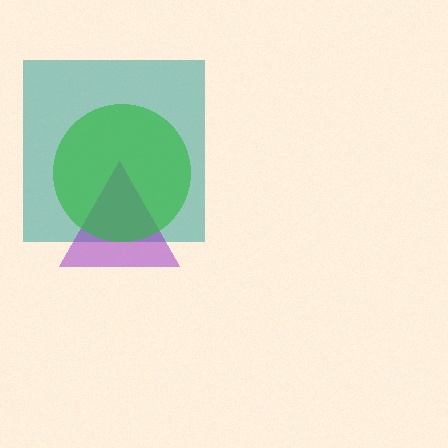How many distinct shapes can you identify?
There are 3 distinct shapes: a teal square, a purple triangle, a green circle.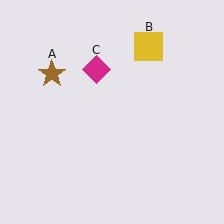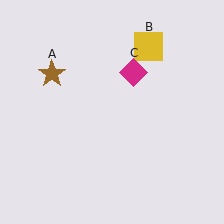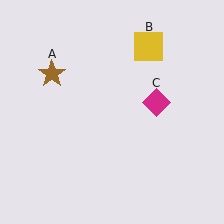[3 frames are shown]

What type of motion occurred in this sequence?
The magenta diamond (object C) rotated clockwise around the center of the scene.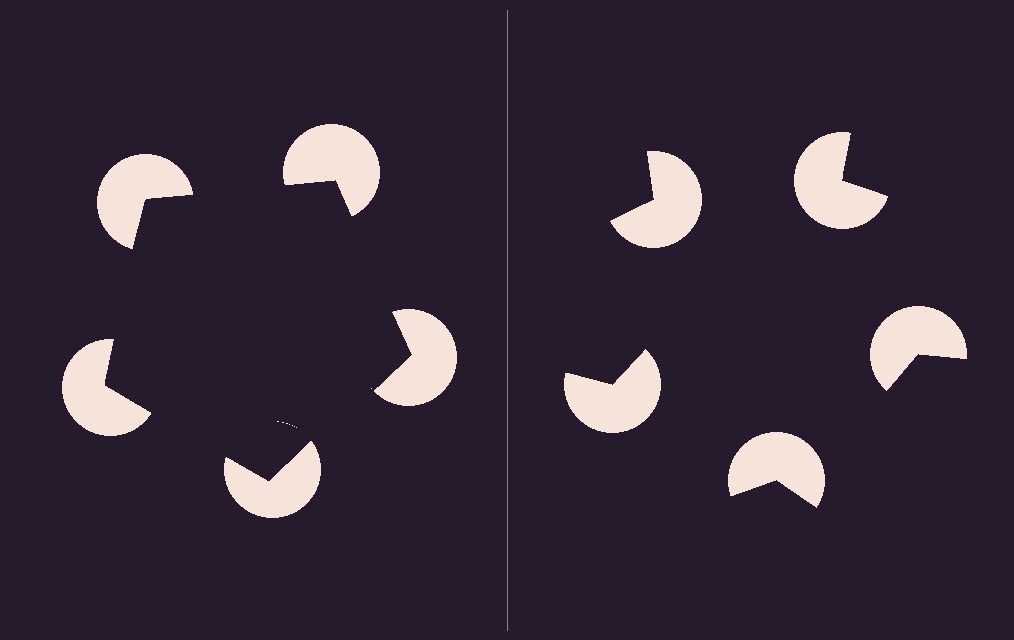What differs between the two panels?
The pac-man discs are positioned identically on both sides; only the wedge orientations differ. On the left they align to a pentagon; on the right they are misaligned.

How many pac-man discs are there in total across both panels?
10 — 5 on each side.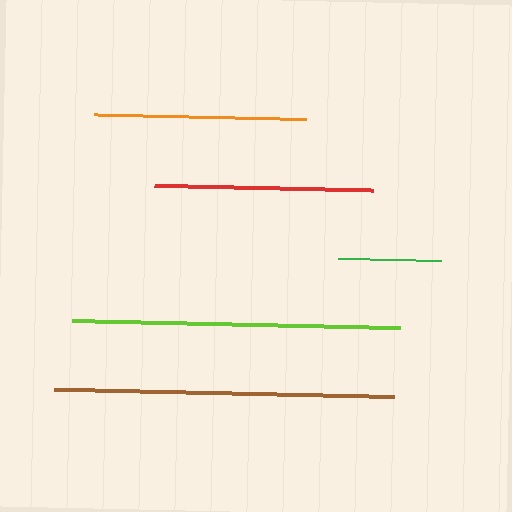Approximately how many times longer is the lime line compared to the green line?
The lime line is approximately 3.2 times the length of the green line.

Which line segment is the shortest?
The green line is the shortest at approximately 103 pixels.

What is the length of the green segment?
The green segment is approximately 103 pixels long.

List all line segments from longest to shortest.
From longest to shortest: brown, lime, red, orange, green.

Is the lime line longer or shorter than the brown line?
The brown line is longer than the lime line.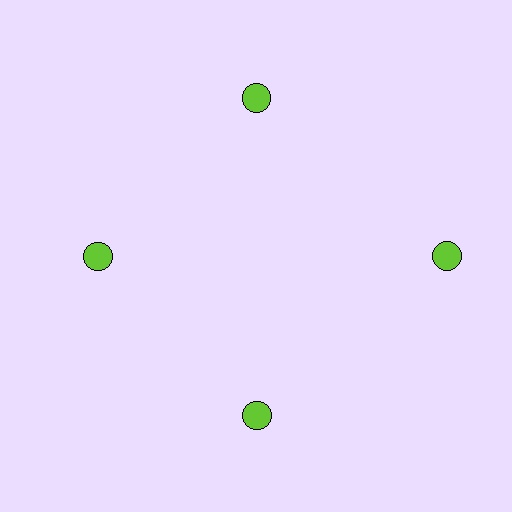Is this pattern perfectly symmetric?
No. The 4 lime circles are arranged in a ring, but one element near the 3 o'clock position is pushed outward from the center, breaking the 4-fold rotational symmetry.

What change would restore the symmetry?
The symmetry would be restored by moving it inward, back onto the ring so that all 4 circles sit at equal angles and equal distance from the center.